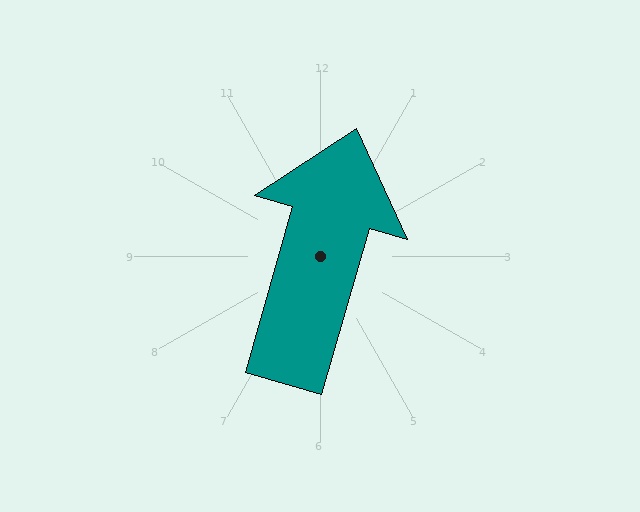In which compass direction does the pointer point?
North.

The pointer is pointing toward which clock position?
Roughly 1 o'clock.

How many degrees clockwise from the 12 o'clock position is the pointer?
Approximately 16 degrees.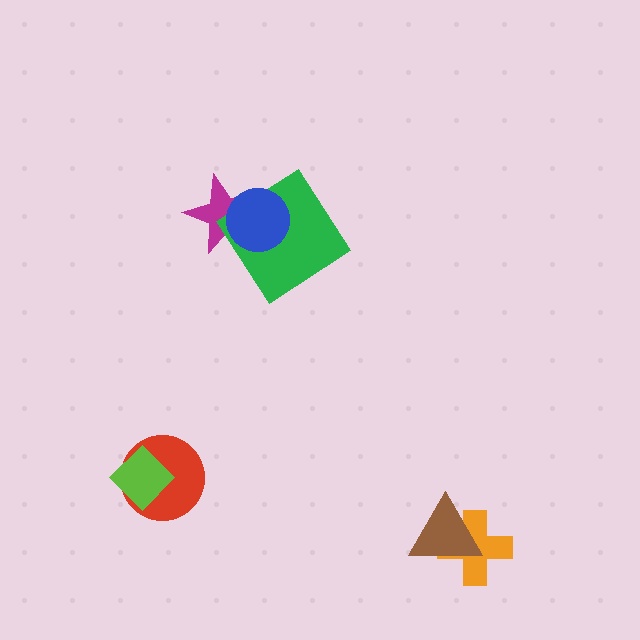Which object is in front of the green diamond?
The blue circle is in front of the green diamond.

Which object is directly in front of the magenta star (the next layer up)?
The green diamond is directly in front of the magenta star.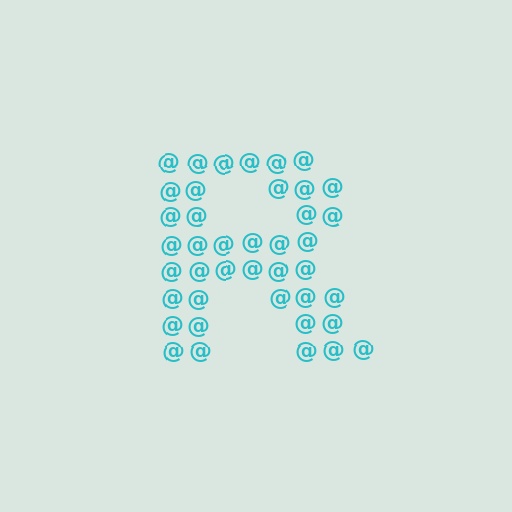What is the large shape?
The large shape is the letter R.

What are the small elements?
The small elements are at signs.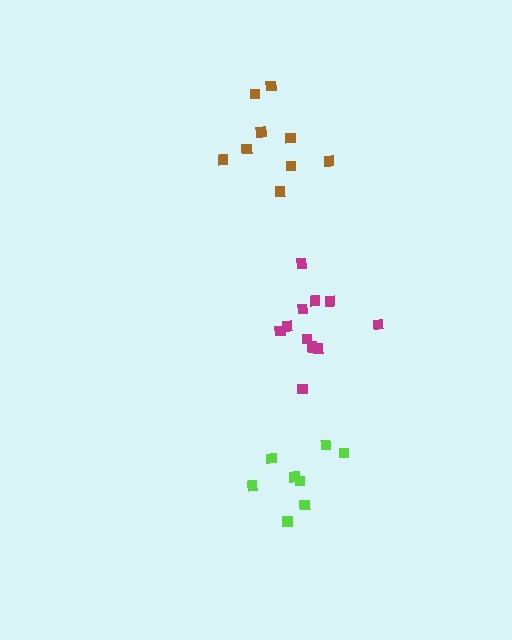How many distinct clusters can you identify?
There are 3 distinct clusters.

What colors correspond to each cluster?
The clusters are colored: brown, lime, magenta.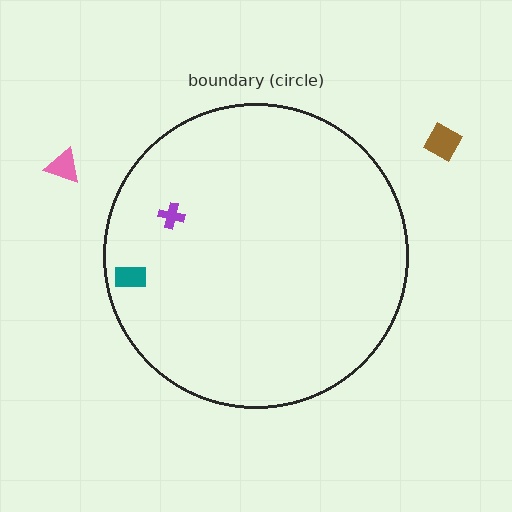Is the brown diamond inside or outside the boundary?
Outside.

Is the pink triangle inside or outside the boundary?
Outside.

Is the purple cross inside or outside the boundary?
Inside.